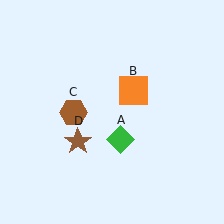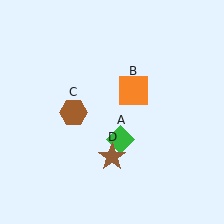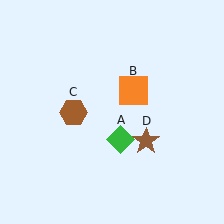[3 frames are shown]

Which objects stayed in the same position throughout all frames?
Green diamond (object A) and orange square (object B) and brown hexagon (object C) remained stationary.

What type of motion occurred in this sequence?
The brown star (object D) rotated counterclockwise around the center of the scene.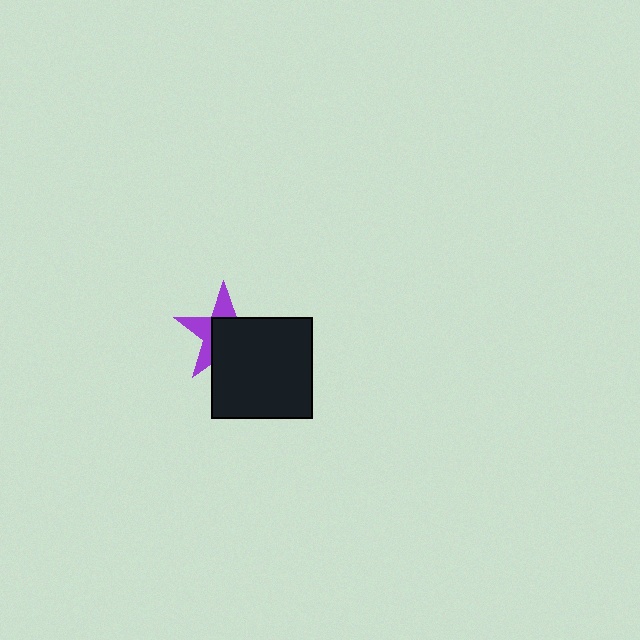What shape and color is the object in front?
The object in front is a black square.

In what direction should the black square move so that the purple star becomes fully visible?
The black square should move toward the lower-right. That is the shortest direction to clear the overlap and leave the purple star fully visible.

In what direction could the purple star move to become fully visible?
The purple star could move toward the upper-left. That would shift it out from behind the black square entirely.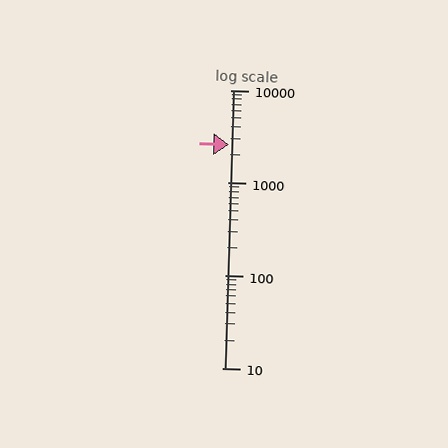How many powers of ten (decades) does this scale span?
The scale spans 3 decades, from 10 to 10000.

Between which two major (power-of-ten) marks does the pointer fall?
The pointer is between 1000 and 10000.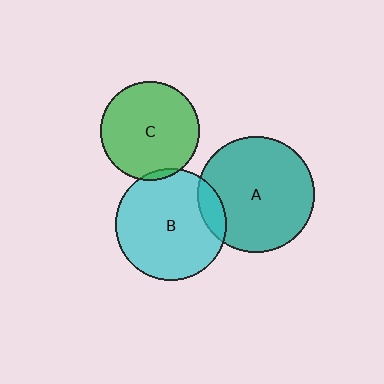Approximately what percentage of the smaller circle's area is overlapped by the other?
Approximately 10%.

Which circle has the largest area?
Circle A (teal).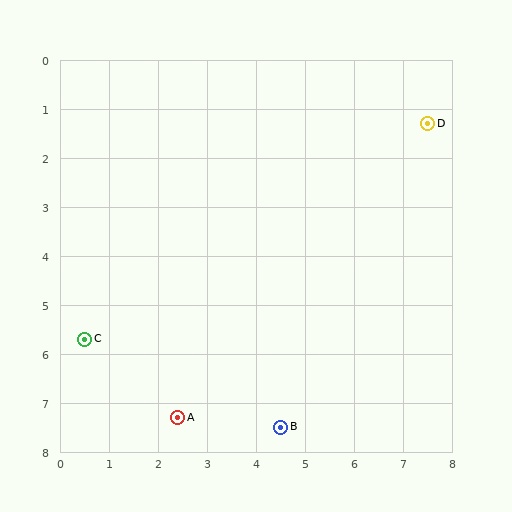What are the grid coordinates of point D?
Point D is at approximately (7.5, 1.3).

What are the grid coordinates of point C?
Point C is at approximately (0.5, 5.7).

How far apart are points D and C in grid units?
Points D and C are about 8.3 grid units apart.